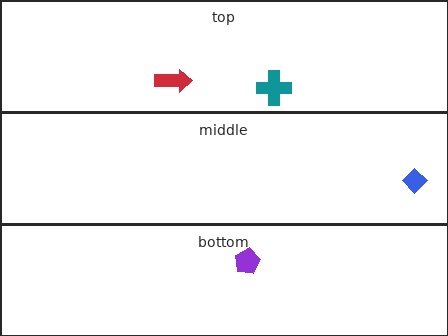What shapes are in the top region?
The teal cross, the red arrow.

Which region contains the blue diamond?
The middle region.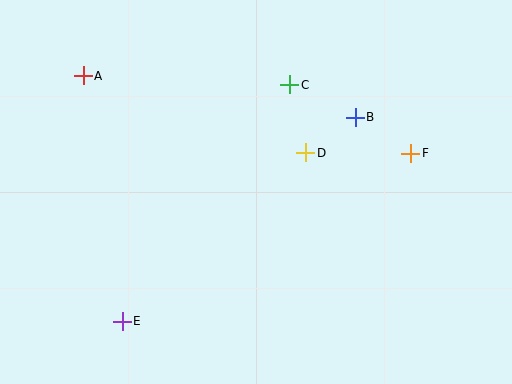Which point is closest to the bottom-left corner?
Point E is closest to the bottom-left corner.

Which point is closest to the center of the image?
Point D at (306, 153) is closest to the center.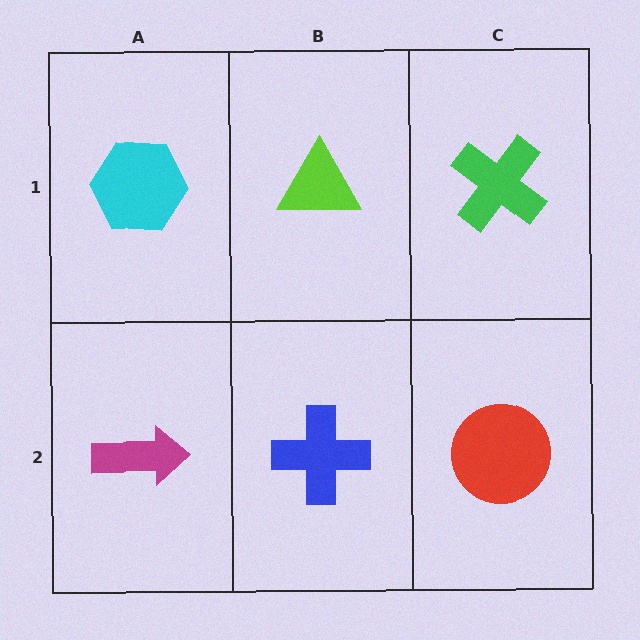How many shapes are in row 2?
3 shapes.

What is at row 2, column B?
A blue cross.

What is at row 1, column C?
A green cross.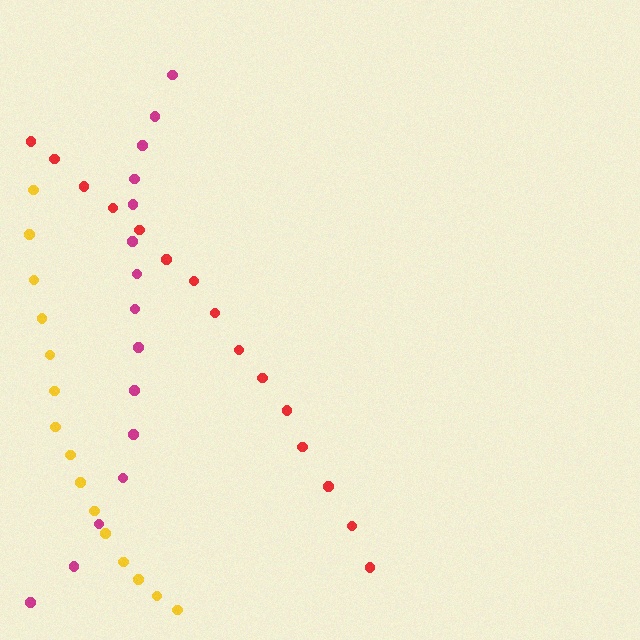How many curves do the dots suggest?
There are 3 distinct paths.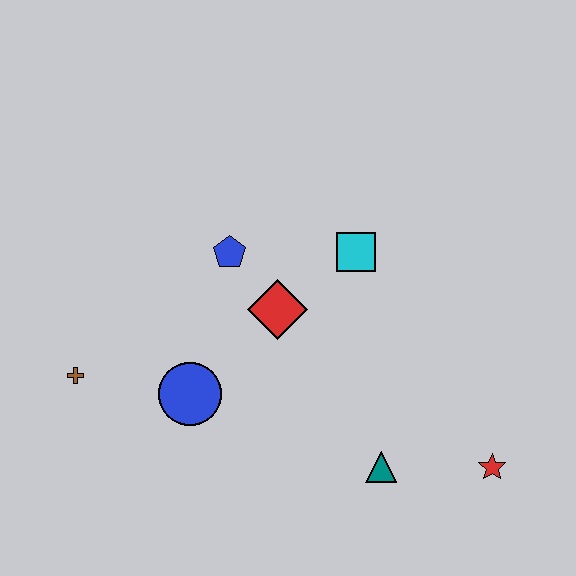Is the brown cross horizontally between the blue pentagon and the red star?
No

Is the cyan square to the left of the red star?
Yes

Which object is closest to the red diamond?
The blue pentagon is closest to the red diamond.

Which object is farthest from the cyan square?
The brown cross is farthest from the cyan square.